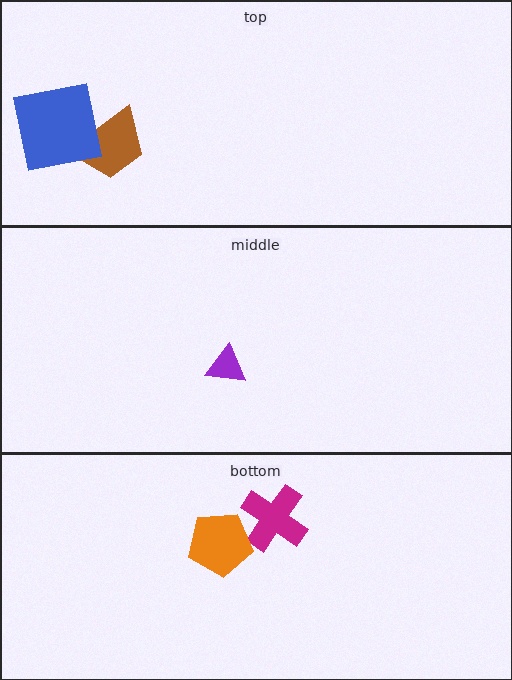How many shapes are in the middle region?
1.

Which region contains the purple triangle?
The middle region.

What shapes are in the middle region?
The purple triangle.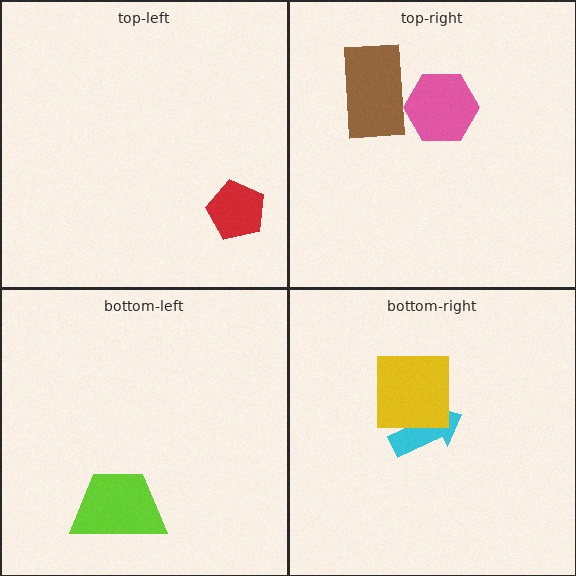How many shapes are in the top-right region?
2.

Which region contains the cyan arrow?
The bottom-right region.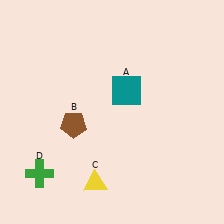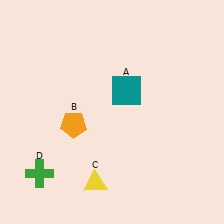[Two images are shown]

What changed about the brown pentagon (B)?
In Image 1, B is brown. In Image 2, it changed to orange.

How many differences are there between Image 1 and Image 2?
There is 1 difference between the two images.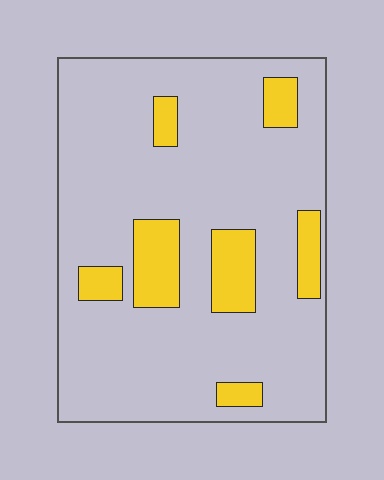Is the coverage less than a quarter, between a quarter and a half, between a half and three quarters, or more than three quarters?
Less than a quarter.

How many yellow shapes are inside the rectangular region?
7.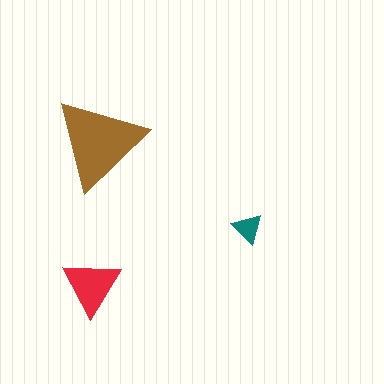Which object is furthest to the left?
The red triangle is leftmost.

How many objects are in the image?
There are 3 objects in the image.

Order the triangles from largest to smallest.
the brown one, the red one, the teal one.